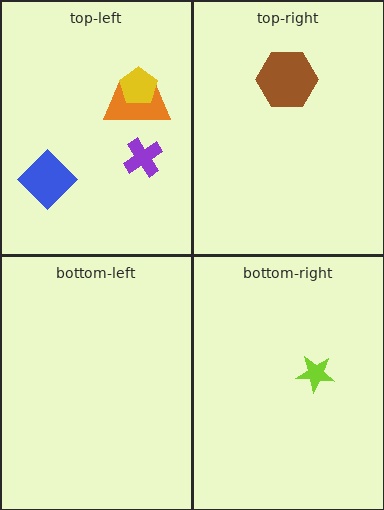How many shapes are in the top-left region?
4.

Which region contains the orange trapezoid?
The top-left region.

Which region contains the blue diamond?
The top-left region.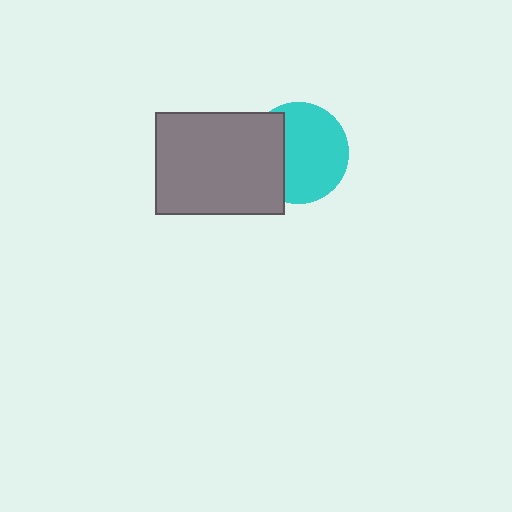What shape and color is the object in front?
The object in front is a gray rectangle.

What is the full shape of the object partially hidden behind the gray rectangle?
The partially hidden object is a cyan circle.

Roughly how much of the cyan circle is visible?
Most of it is visible (roughly 67%).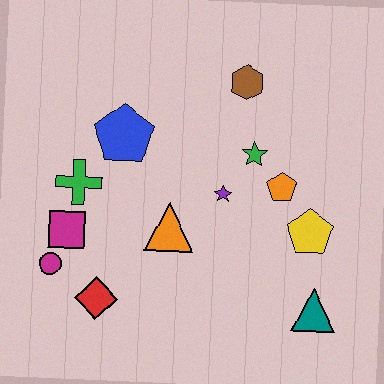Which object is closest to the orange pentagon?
The green star is closest to the orange pentagon.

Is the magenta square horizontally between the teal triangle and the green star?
No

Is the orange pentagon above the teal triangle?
Yes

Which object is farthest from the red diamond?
The brown hexagon is farthest from the red diamond.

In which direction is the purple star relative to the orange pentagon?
The purple star is to the left of the orange pentagon.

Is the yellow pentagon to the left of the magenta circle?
No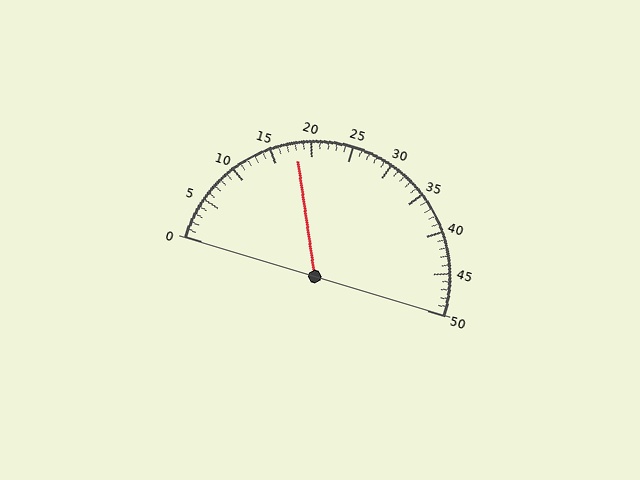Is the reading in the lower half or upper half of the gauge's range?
The reading is in the lower half of the range (0 to 50).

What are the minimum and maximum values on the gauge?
The gauge ranges from 0 to 50.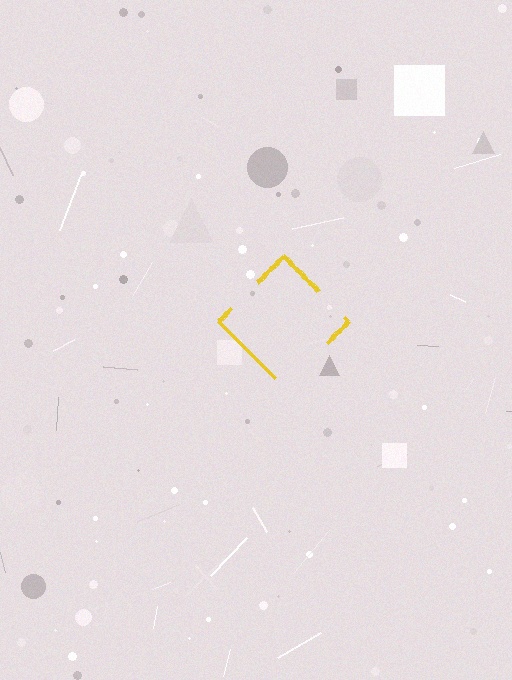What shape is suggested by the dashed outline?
The dashed outline suggests a diamond.